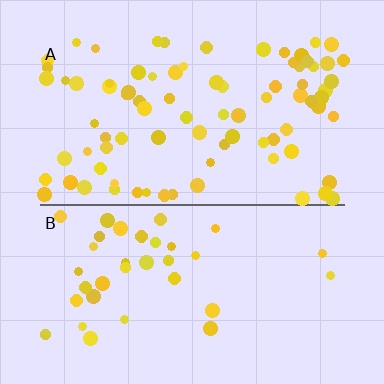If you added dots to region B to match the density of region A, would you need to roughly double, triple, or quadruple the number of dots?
Approximately double.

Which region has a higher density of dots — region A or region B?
A (the top).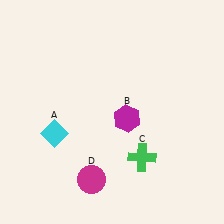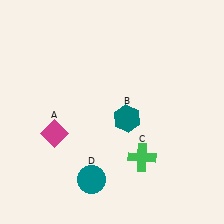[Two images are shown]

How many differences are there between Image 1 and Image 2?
There are 3 differences between the two images.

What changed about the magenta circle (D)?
In Image 1, D is magenta. In Image 2, it changed to teal.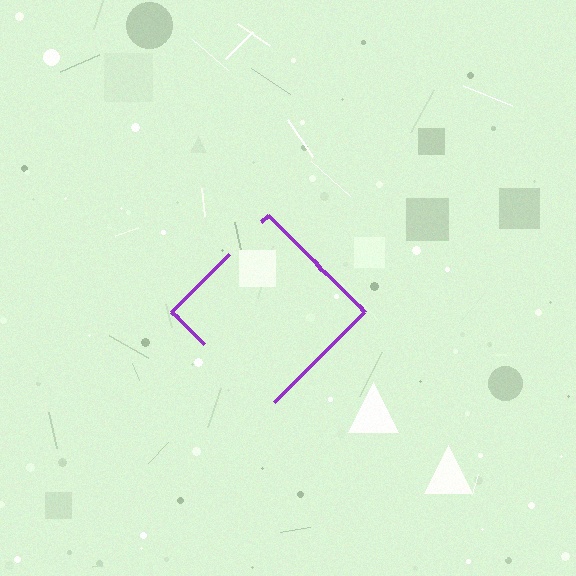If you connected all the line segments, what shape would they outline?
They would outline a diamond.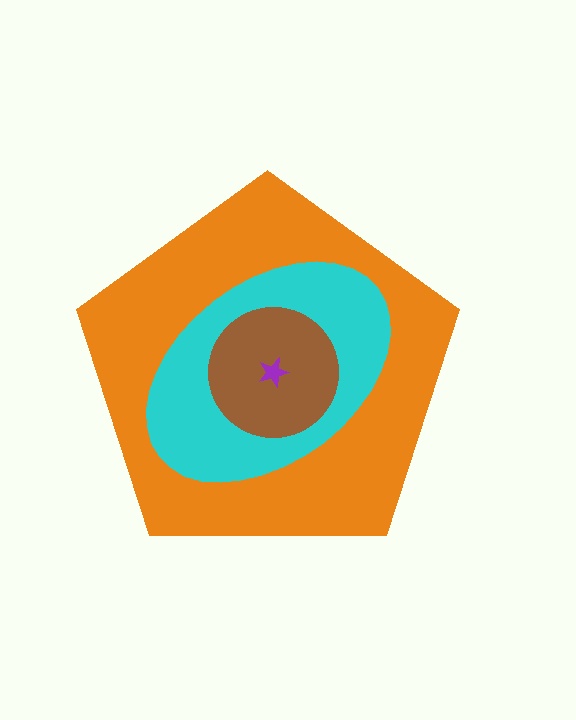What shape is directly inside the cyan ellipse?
The brown circle.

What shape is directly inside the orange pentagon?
The cyan ellipse.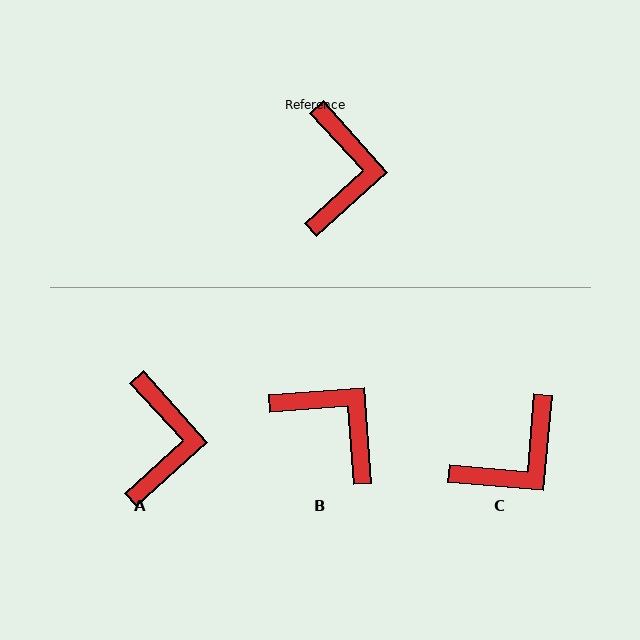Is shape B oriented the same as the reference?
No, it is off by about 52 degrees.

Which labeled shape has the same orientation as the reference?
A.